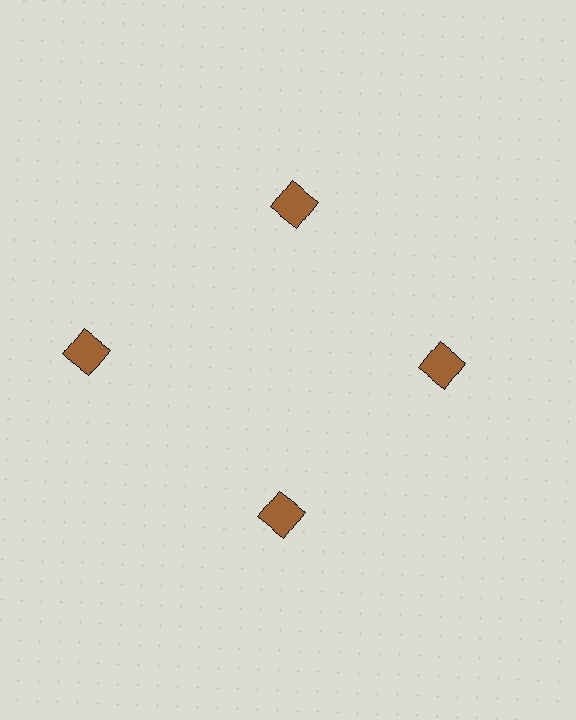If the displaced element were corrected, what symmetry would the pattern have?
It would have 4-fold rotational symmetry — the pattern would map onto itself every 90 degrees.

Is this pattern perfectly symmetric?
No. The 4 brown squares are arranged in a ring, but one element near the 9 o'clock position is pushed outward from the center, breaking the 4-fold rotational symmetry.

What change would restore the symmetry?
The symmetry would be restored by moving it inward, back onto the ring so that all 4 squares sit at equal angles and equal distance from the center.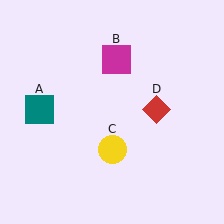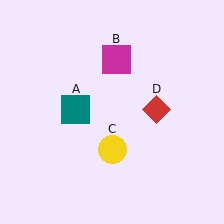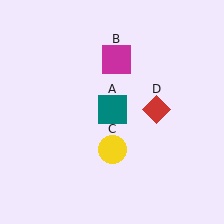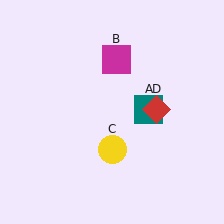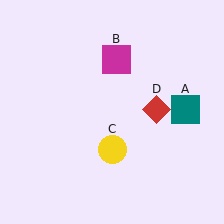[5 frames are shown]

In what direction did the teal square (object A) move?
The teal square (object A) moved right.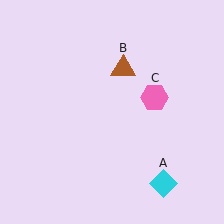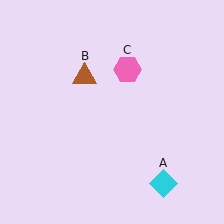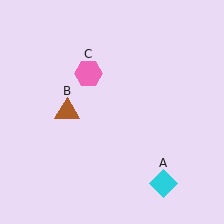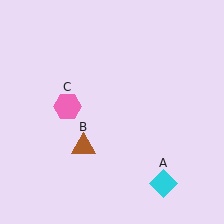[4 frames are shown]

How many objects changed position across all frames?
2 objects changed position: brown triangle (object B), pink hexagon (object C).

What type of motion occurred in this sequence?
The brown triangle (object B), pink hexagon (object C) rotated counterclockwise around the center of the scene.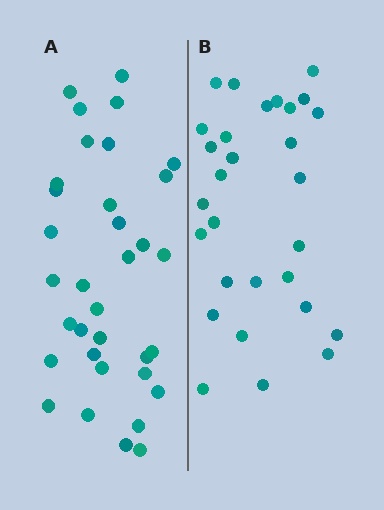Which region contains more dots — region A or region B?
Region A (the left region) has more dots.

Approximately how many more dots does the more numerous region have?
Region A has about 5 more dots than region B.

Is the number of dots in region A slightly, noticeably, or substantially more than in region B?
Region A has only slightly more — the two regions are fairly close. The ratio is roughly 1.2 to 1.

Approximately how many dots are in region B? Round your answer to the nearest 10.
About 30 dots. (The exact count is 29, which rounds to 30.)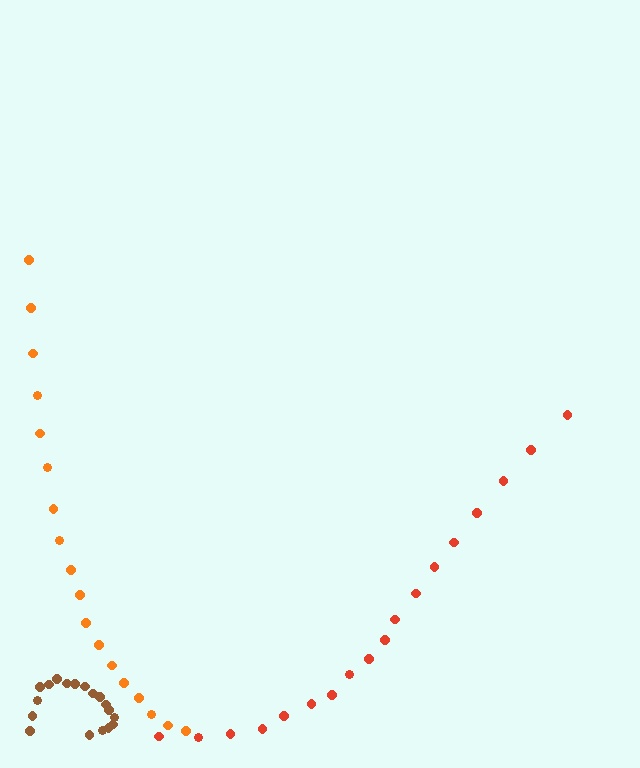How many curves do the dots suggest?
There are 3 distinct paths.